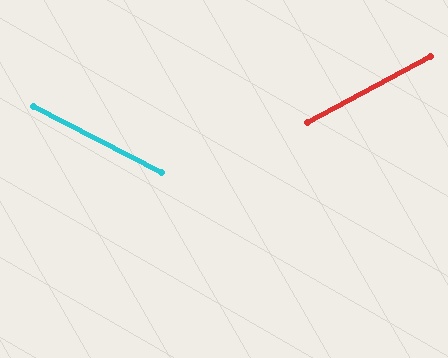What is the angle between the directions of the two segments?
Approximately 55 degrees.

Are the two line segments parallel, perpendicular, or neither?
Neither parallel nor perpendicular — they differ by about 55°.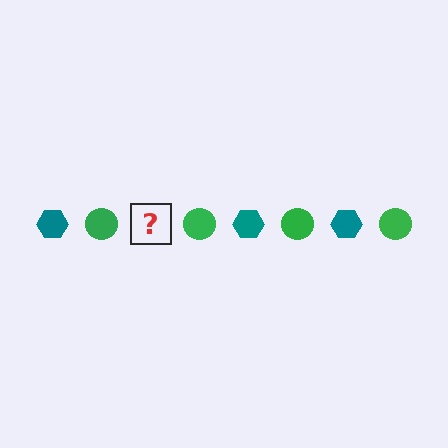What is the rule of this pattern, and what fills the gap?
The rule is that the pattern alternates between teal hexagon and green circle. The gap should be filled with a teal hexagon.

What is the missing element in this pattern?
The missing element is a teal hexagon.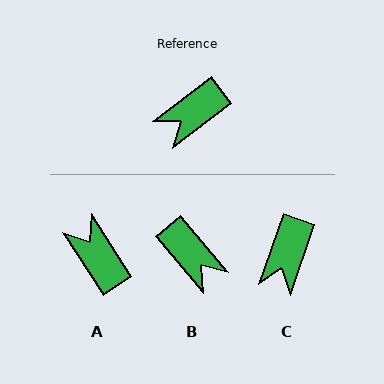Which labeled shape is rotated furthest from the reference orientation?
A, about 95 degrees away.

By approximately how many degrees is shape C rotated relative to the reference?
Approximately 33 degrees counter-clockwise.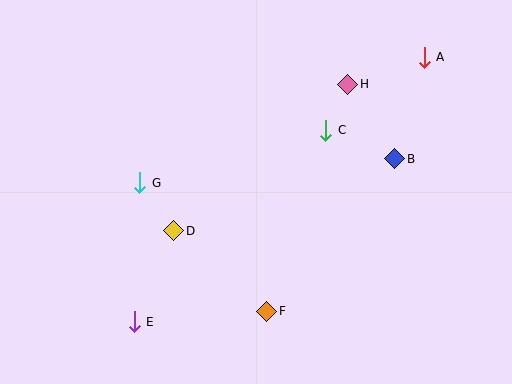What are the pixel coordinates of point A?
Point A is at (424, 57).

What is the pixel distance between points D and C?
The distance between D and C is 182 pixels.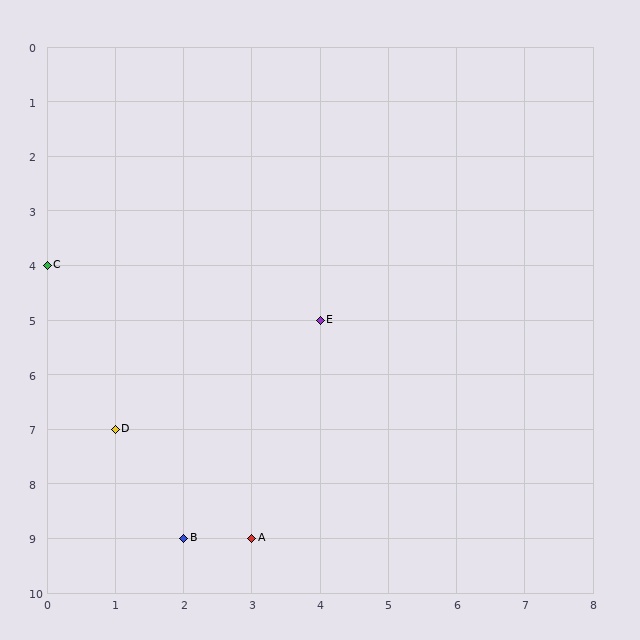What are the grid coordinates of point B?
Point B is at grid coordinates (2, 9).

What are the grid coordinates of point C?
Point C is at grid coordinates (0, 4).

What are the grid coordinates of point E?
Point E is at grid coordinates (4, 5).